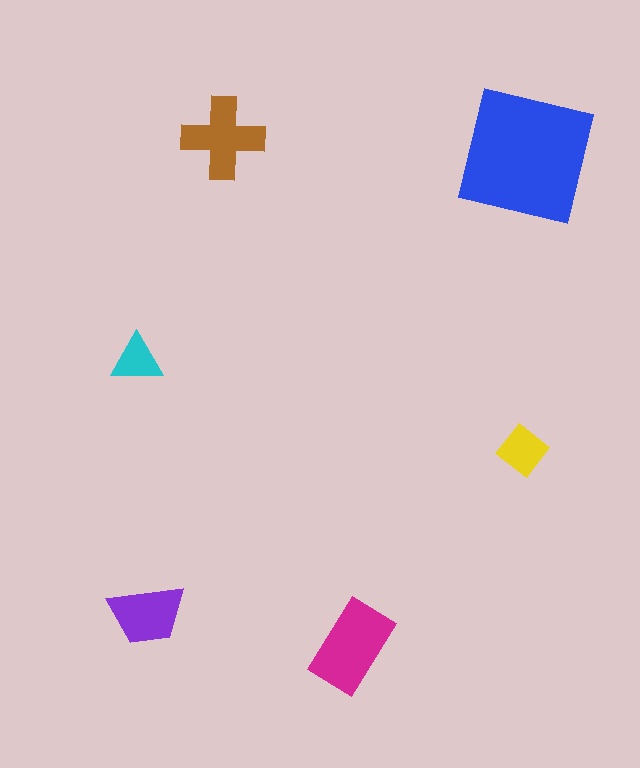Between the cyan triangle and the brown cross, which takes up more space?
The brown cross.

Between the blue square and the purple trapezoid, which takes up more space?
The blue square.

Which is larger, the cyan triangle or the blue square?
The blue square.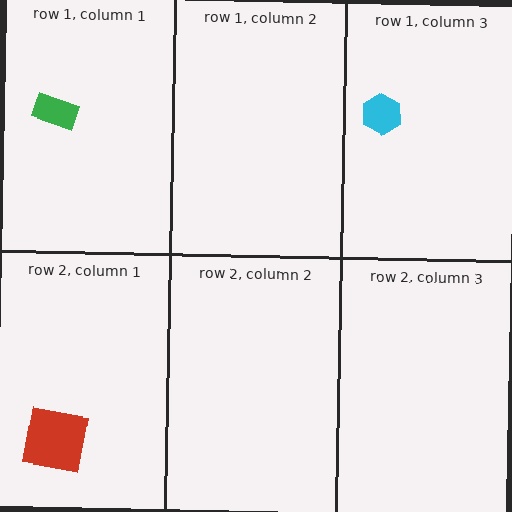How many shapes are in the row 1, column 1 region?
1.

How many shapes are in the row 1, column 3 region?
1.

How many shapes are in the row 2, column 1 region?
1.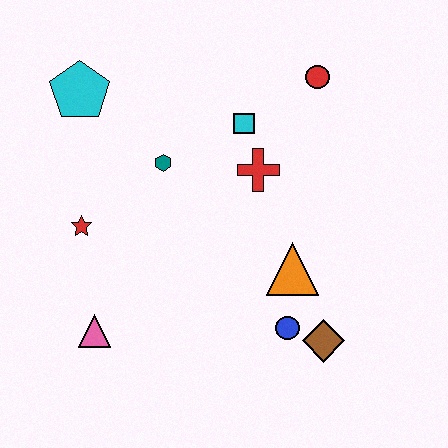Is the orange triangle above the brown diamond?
Yes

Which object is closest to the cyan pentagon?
The teal hexagon is closest to the cyan pentagon.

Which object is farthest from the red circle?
The pink triangle is farthest from the red circle.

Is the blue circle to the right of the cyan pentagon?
Yes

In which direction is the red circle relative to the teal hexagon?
The red circle is to the right of the teal hexagon.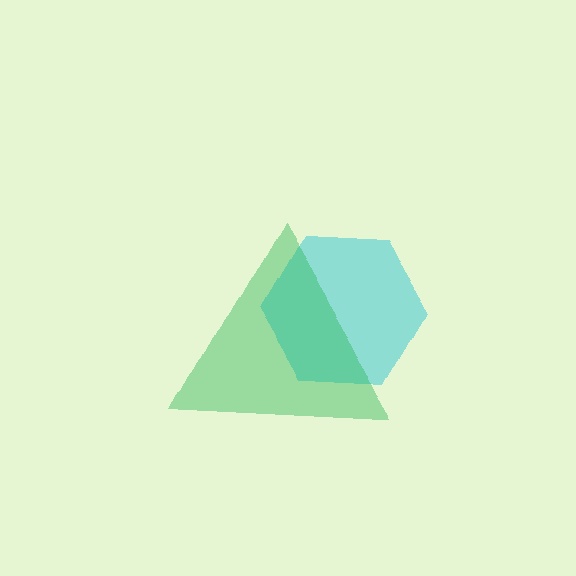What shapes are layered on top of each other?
The layered shapes are: a cyan hexagon, a green triangle.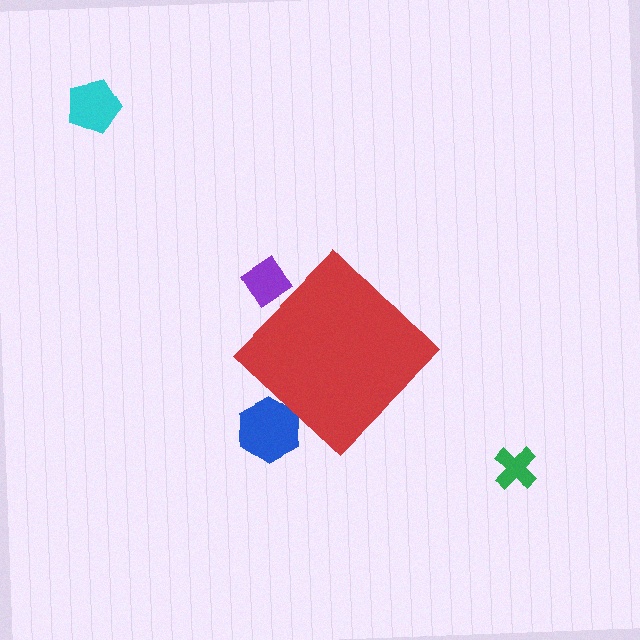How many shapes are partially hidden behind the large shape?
2 shapes are partially hidden.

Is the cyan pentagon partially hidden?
No, the cyan pentagon is fully visible.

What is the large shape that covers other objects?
A red diamond.